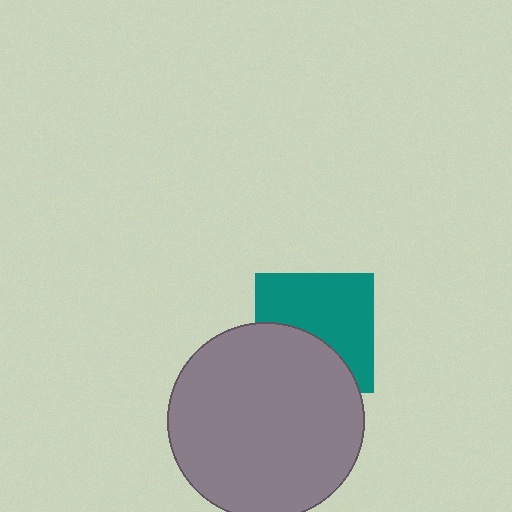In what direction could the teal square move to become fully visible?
The teal square could move up. That would shift it out from behind the gray circle entirely.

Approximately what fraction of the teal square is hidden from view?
Roughly 41% of the teal square is hidden behind the gray circle.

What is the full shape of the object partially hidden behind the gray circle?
The partially hidden object is a teal square.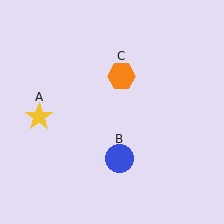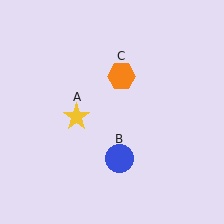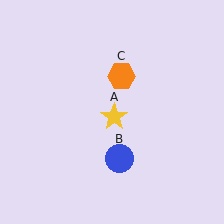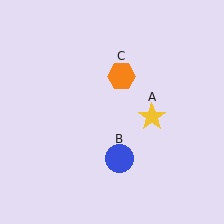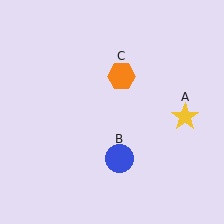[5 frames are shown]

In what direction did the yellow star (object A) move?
The yellow star (object A) moved right.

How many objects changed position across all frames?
1 object changed position: yellow star (object A).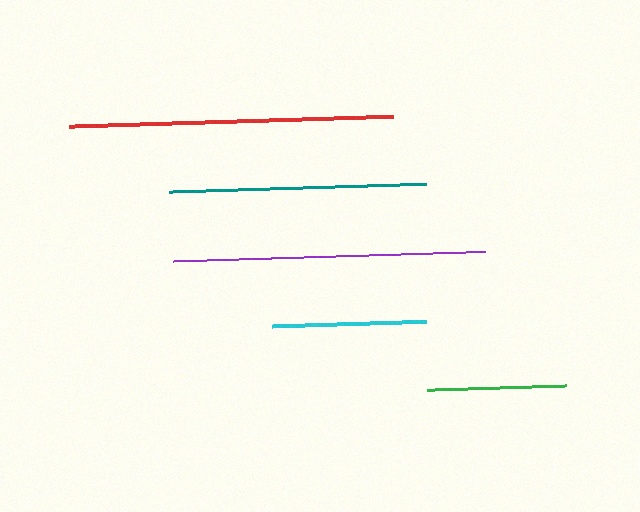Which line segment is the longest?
The red line is the longest at approximately 325 pixels.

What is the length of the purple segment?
The purple segment is approximately 313 pixels long.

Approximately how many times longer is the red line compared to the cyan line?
The red line is approximately 2.1 times the length of the cyan line.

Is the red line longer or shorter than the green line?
The red line is longer than the green line.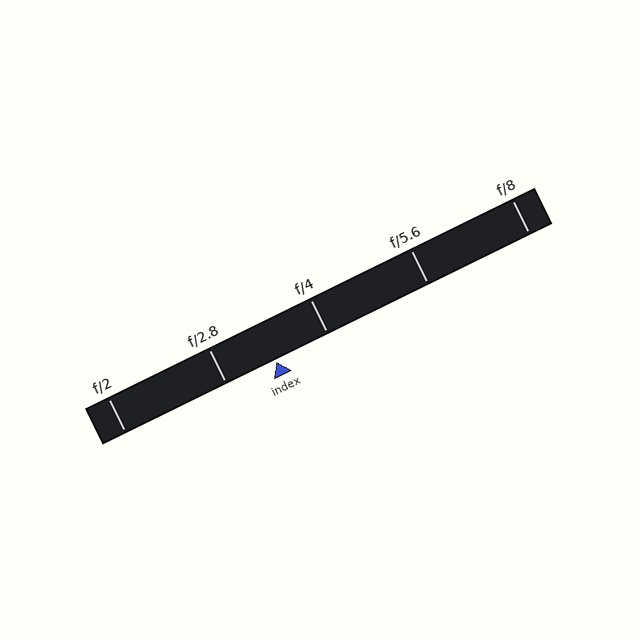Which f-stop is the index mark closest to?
The index mark is closest to f/2.8.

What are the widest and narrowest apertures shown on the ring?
The widest aperture shown is f/2 and the narrowest is f/8.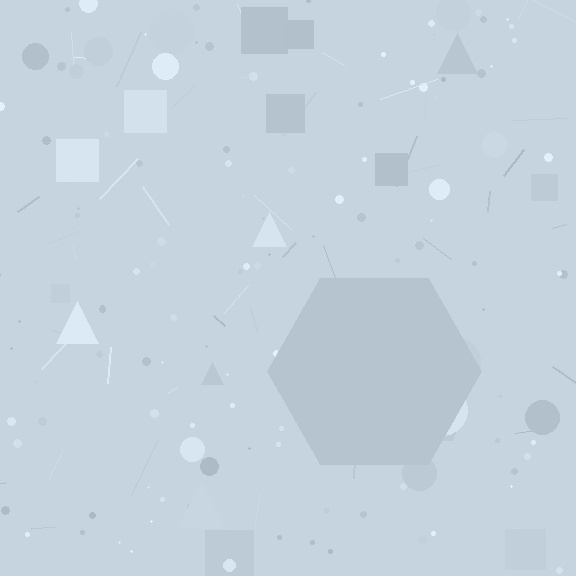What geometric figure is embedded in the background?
A hexagon is embedded in the background.